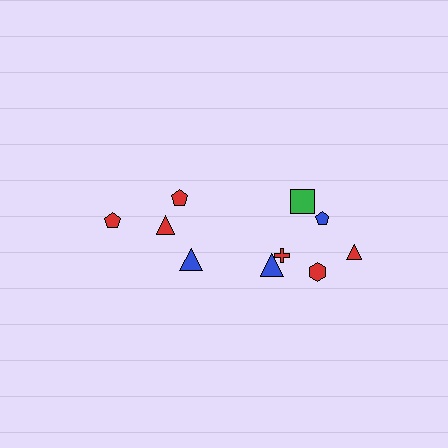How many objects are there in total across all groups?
There are 10 objects.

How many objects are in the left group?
There are 4 objects.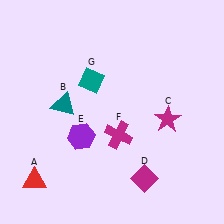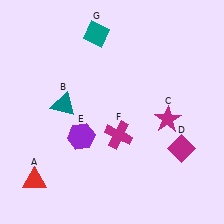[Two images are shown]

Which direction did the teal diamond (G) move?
The teal diamond (G) moved up.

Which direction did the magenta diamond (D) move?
The magenta diamond (D) moved right.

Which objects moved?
The objects that moved are: the magenta diamond (D), the teal diamond (G).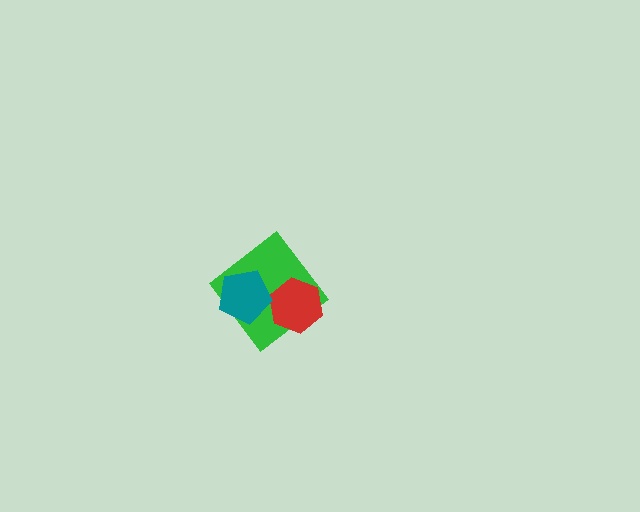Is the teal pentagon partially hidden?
No, no other shape covers it.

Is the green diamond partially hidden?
Yes, it is partially covered by another shape.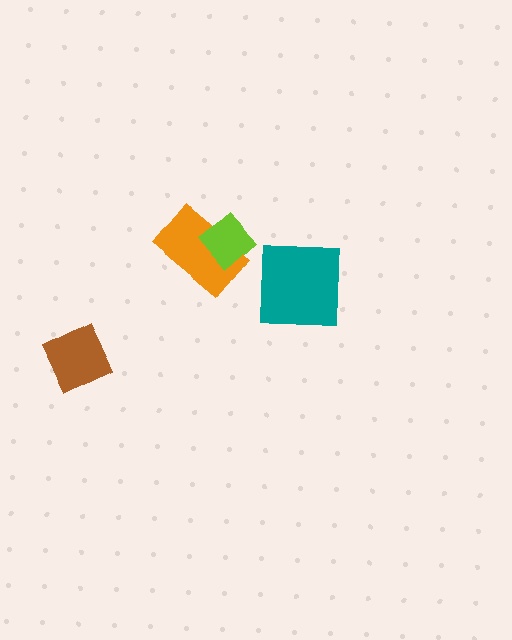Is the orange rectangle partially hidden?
Yes, it is partially covered by another shape.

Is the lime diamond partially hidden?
No, no other shape covers it.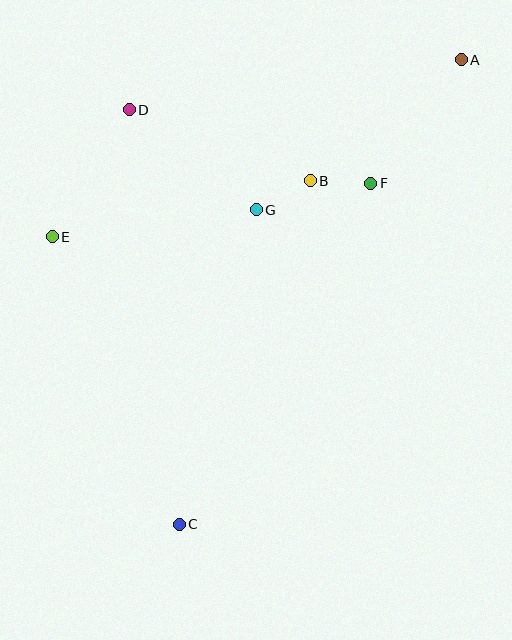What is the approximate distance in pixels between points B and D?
The distance between B and D is approximately 194 pixels.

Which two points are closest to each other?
Points B and F are closest to each other.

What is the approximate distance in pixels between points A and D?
The distance between A and D is approximately 336 pixels.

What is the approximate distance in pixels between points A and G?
The distance between A and G is approximately 254 pixels.